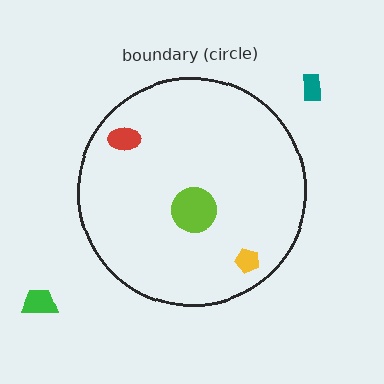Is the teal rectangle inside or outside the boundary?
Outside.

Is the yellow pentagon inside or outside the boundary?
Inside.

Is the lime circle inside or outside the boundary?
Inside.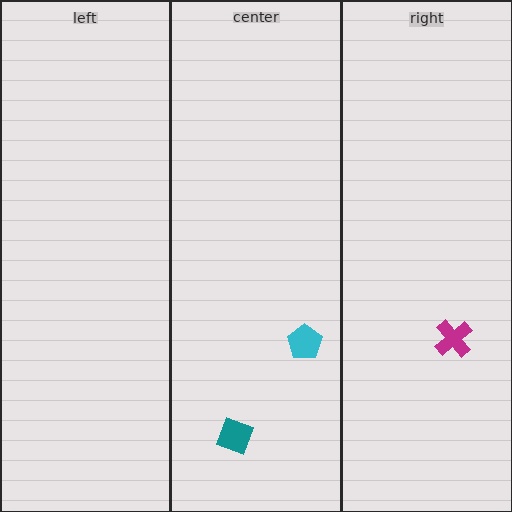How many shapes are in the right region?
1.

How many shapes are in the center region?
2.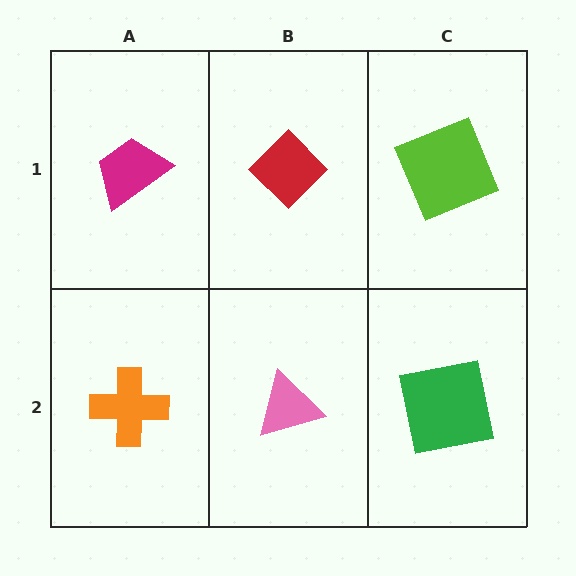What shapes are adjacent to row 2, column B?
A red diamond (row 1, column B), an orange cross (row 2, column A), a green square (row 2, column C).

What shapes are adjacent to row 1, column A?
An orange cross (row 2, column A), a red diamond (row 1, column B).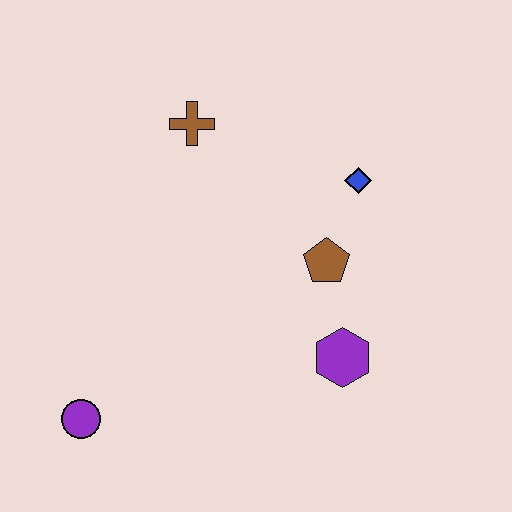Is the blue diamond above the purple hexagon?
Yes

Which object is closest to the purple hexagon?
The brown pentagon is closest to the purple hexagon.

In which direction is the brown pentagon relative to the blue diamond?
The brown pentagon is below the blue diamond.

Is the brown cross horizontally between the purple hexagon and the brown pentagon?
No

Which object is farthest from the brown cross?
The purple circle is farthest from the brown cross.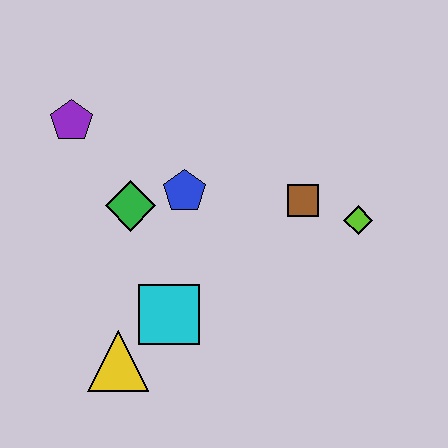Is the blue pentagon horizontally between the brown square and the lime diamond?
No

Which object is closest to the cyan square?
The yellow triangle is closest to the cyan square.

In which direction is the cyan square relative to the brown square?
The cyan square is to the left of the brown square.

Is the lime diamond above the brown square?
No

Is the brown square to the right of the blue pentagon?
Yes